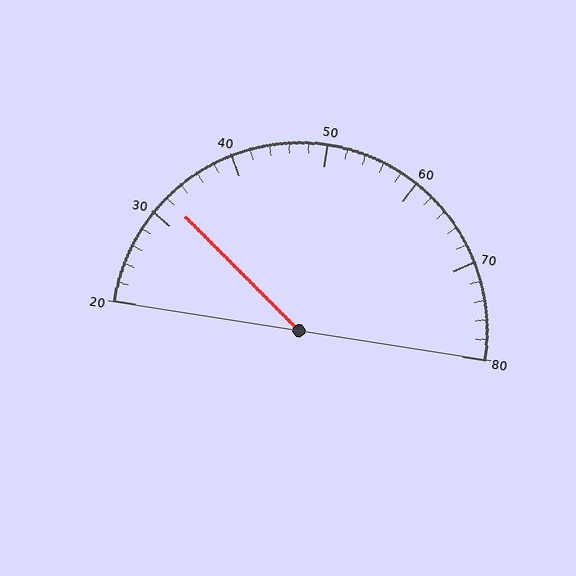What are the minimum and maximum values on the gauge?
The gauge ranges from 20 to 80.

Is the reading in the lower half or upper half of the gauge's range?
The reading is in the lower half of the range (20 to 80).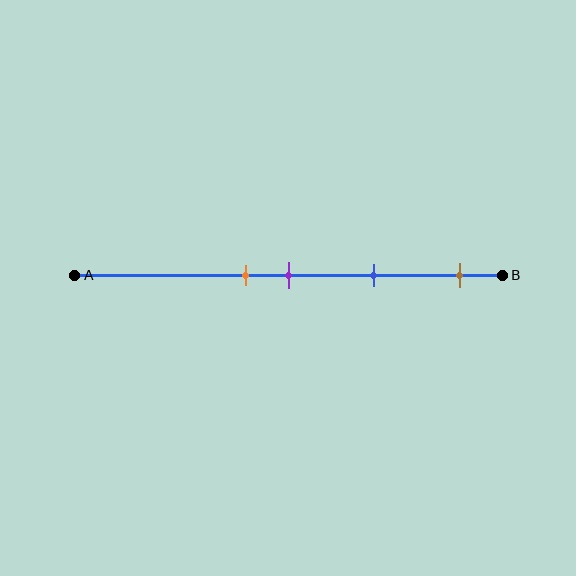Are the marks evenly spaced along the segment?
No, the marks are not evenly spaced.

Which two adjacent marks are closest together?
The orange and purple marks are the closest adjacent pair.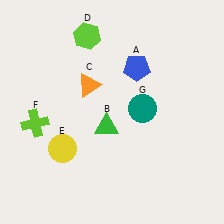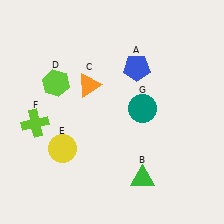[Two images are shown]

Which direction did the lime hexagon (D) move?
The lime hexagon (D) moved down.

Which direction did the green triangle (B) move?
The green triangle (B) moved down.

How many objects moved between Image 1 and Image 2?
2 objects moved between the two images.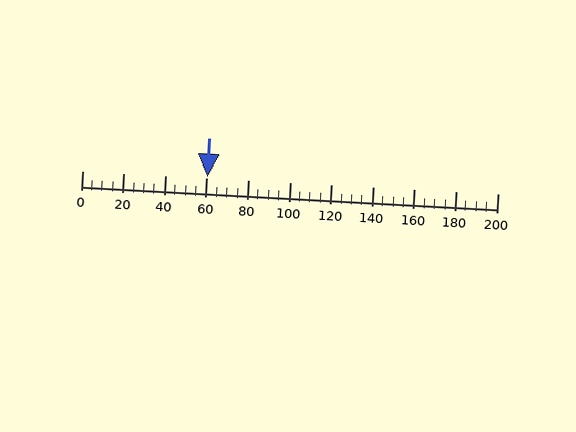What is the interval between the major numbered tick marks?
The major tick marks are spaced 20 units apart.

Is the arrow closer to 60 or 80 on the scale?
The arrow is closer to 60.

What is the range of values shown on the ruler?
The ruler shows values from 0 to 200.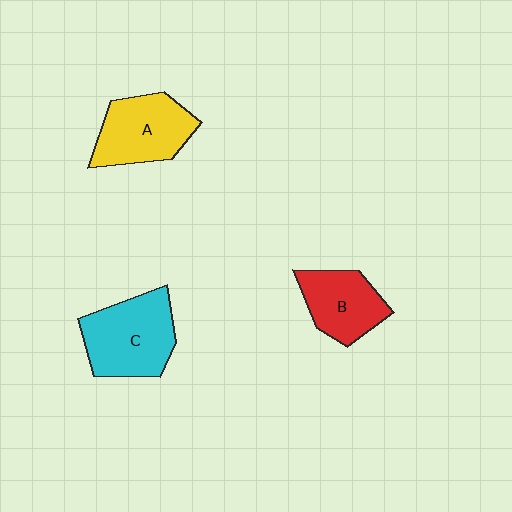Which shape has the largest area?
Shape C (cyan).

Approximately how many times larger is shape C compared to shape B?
Approximately 1.4 times.